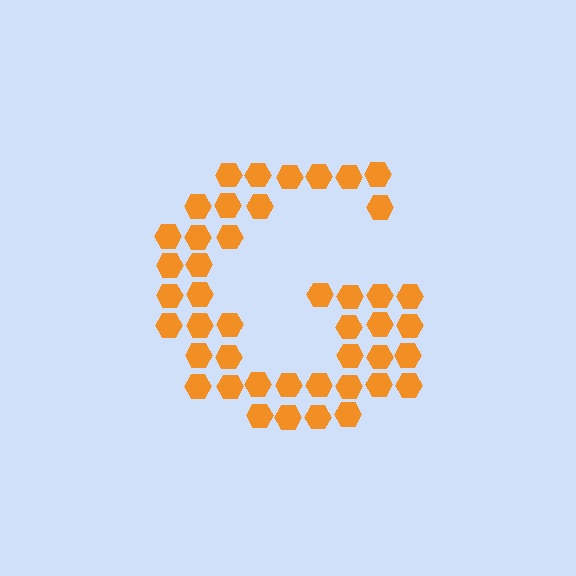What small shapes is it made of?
It is made of small hexagons.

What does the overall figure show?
The overall figure shows the letter G.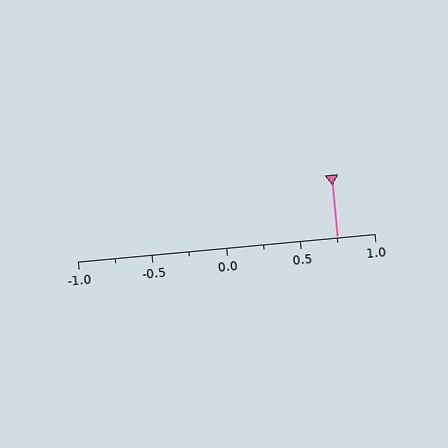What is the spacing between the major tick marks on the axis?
The major ticks are spaced 0.5 apart.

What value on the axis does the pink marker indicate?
The marker indicates approximately 0.75.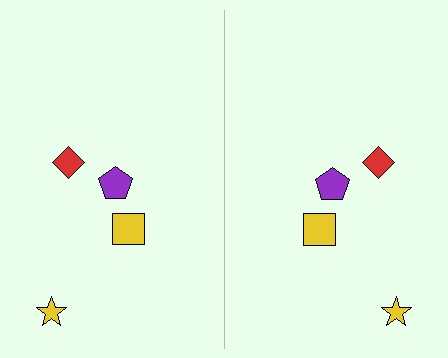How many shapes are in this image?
There are 8 shapes in this image.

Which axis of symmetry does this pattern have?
The pattern has a vertical axis of symmetry running through the center of the image.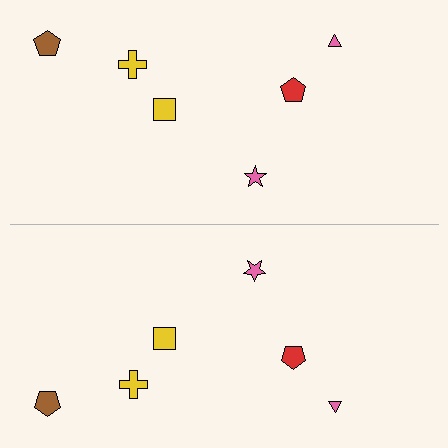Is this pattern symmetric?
Yes, this pattern has bilateral (reflection) symmetry.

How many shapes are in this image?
There are 12 shapes in this image.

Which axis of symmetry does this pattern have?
The pattern has a horizontal axis of symmetry running through the center of the image.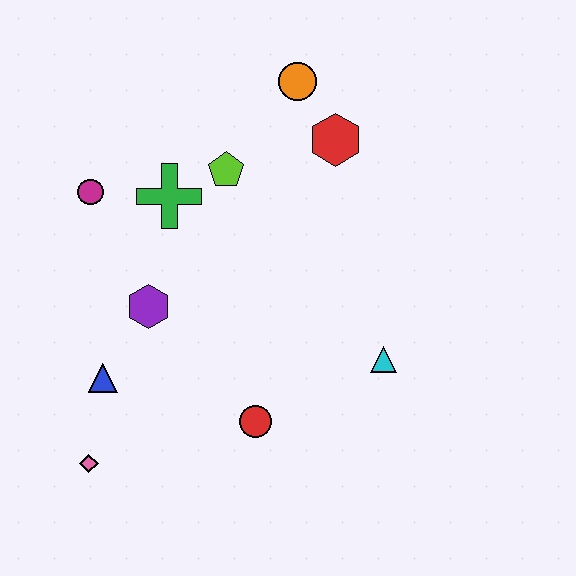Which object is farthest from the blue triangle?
The orange circle is farthest from the blue triangle.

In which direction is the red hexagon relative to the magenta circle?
The red hexagon is to the right of the magenta circle.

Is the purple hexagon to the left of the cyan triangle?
Yes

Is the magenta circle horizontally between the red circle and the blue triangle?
No